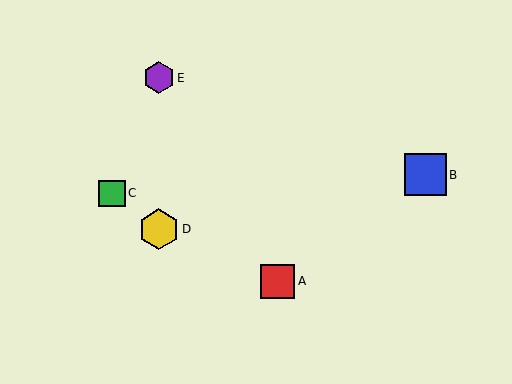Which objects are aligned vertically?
Objects D, E are aligned vertically.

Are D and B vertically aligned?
No, D is at x≈159 and B is at x≈425.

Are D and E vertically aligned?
Yes, both are at x≈159.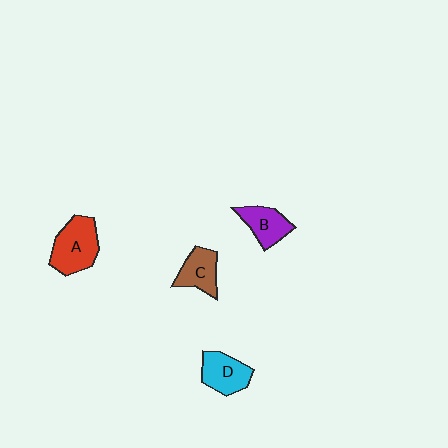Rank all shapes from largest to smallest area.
From largest to smallest: A (red), D (cyan), B (purple), C (brown).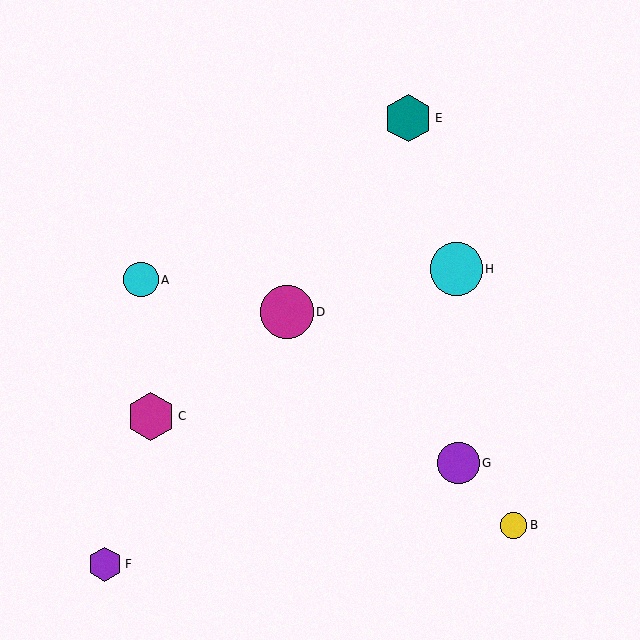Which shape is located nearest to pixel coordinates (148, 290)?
The cyan circle (labeled A) at (141, 280) is nearest to that location.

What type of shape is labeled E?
Shape E is a teal hexagon.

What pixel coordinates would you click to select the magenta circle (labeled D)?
Click at (287, 312) to select the magenta circle D.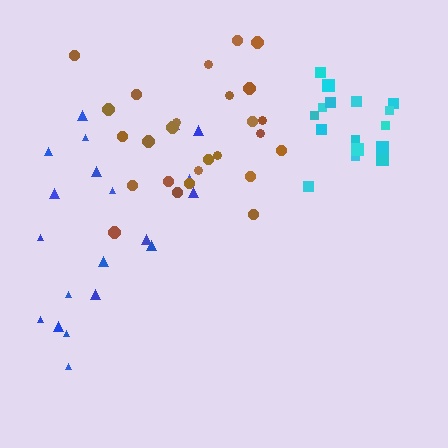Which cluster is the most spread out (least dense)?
Blue.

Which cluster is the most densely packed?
Cyan.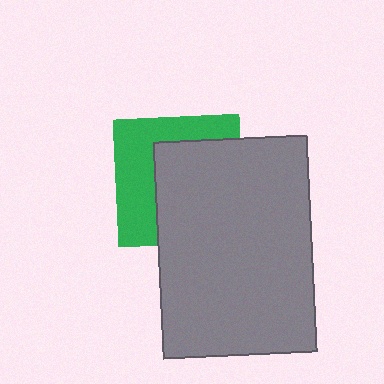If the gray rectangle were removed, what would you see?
You would see the complete green square.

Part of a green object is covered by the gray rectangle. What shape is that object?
It is a square.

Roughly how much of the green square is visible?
A small part of it is visible (roughly 44%).